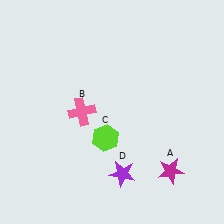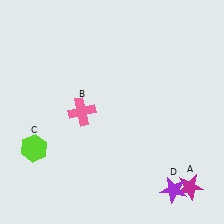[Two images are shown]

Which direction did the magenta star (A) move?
The magenta star (A) moved right.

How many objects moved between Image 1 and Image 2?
3 objects moved between the two images.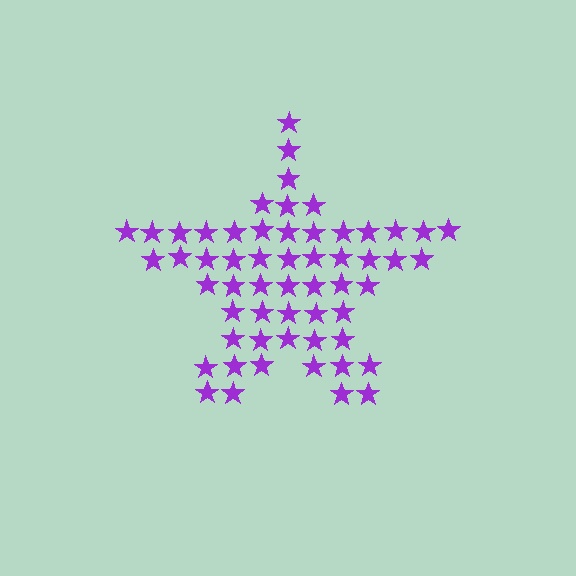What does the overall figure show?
The overall figure shows a star.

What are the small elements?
The small elements are stars.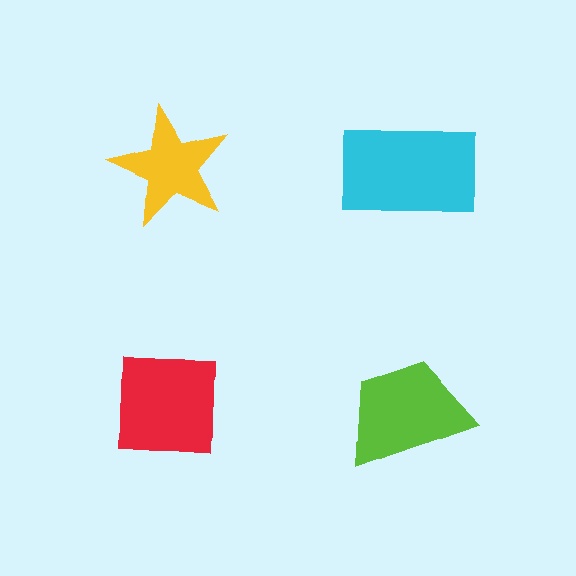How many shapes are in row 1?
2 shapes.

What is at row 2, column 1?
A red square.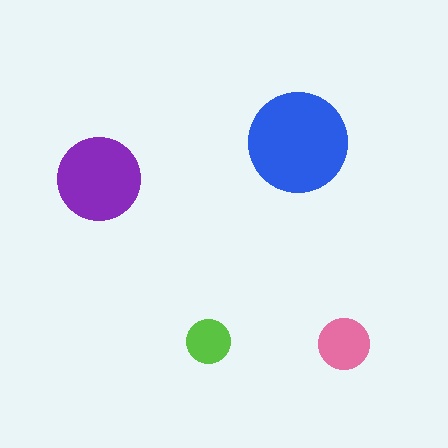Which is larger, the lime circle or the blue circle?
The blue one.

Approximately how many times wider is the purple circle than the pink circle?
About 1.5 times wider.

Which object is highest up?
The blue circle is topmost.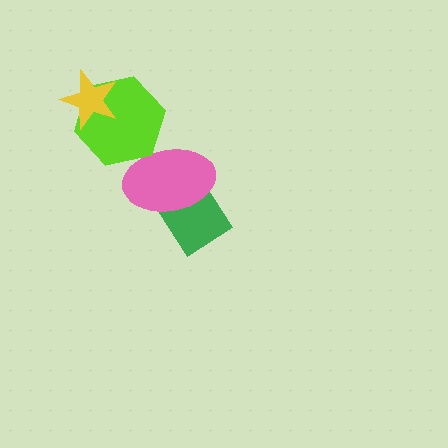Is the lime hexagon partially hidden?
Yes, it is partially covered by another shape.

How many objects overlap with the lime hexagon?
2 objects overlap with the lime hexagon.